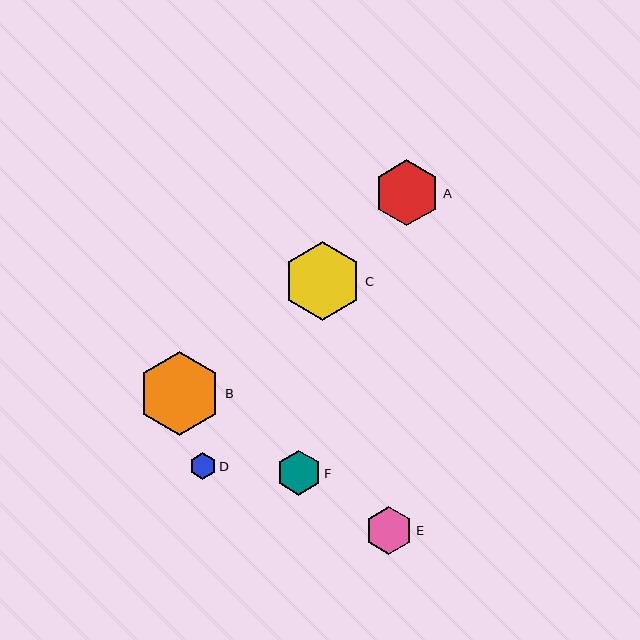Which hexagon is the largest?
Hexagon B is the largest with a size of approximately 84 pixels.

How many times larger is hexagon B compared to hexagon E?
Hexagon B is approximately 1.8 times the size of hexagon E.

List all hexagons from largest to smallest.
From largest to smallest: B, C, A, E, F, D.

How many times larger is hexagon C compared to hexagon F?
Hexagon C is approximately 1.7 times the size of hexagon F.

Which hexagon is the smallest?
Hexagon D is the smallest with a size of approximately 27 pixels.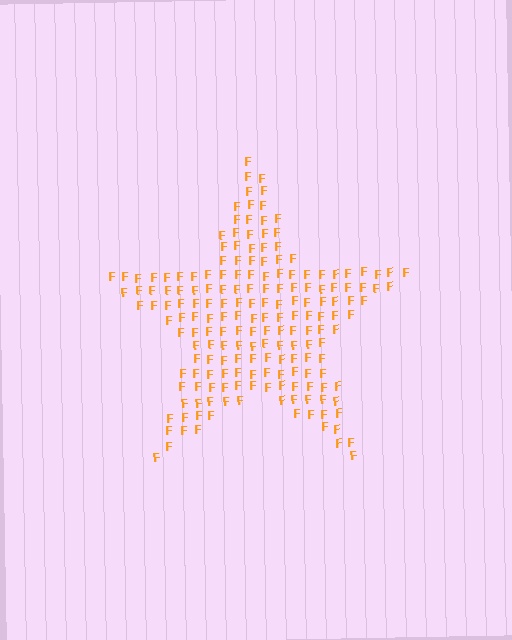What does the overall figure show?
The overall figure shows a star.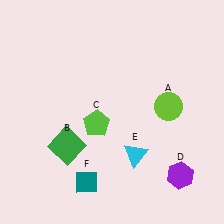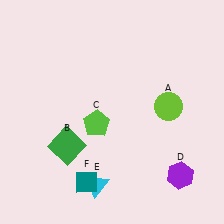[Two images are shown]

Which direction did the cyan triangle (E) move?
The cyan triangle (E) moved left.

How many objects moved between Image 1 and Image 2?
1 object moved between the two images.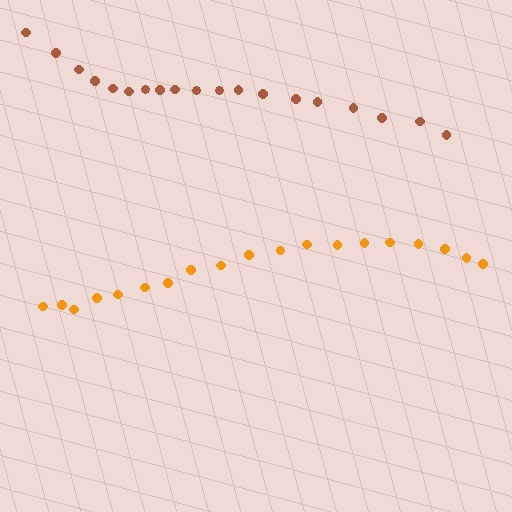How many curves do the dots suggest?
There are 2 distinct paths.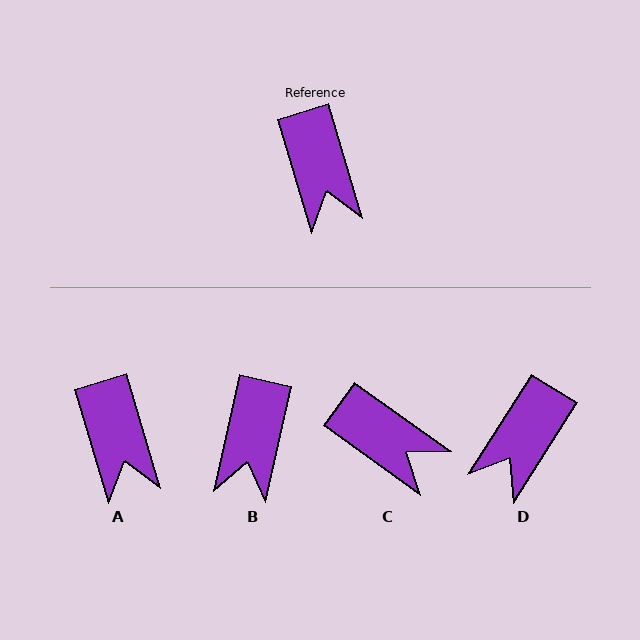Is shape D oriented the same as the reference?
No, it is off by about 49 degrees.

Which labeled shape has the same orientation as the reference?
A.